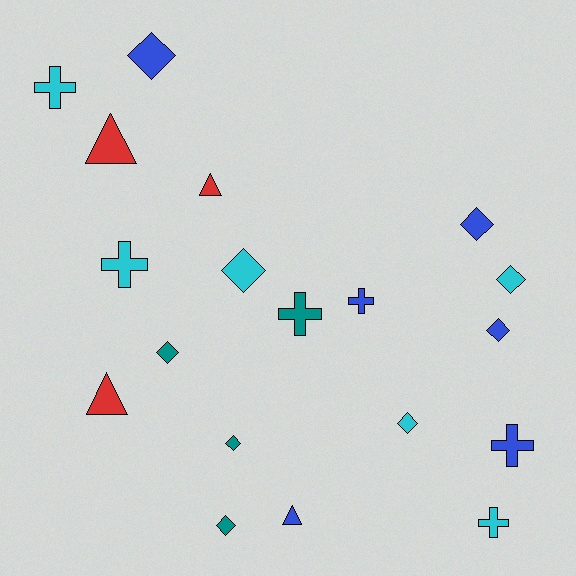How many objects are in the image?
There are 19 objects.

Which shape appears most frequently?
Diamond, with 9 objects.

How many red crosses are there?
There are no red crosses.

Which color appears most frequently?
Blue, with 6 objects.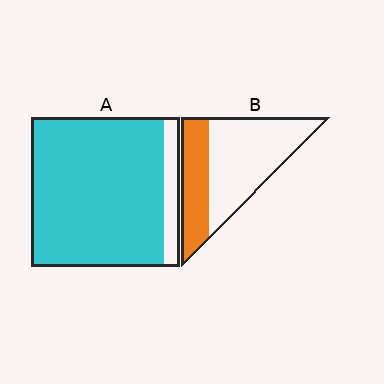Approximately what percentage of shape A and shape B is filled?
A is approximately 90% and B is approximately 35%.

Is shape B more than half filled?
No.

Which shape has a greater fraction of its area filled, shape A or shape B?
Shape A.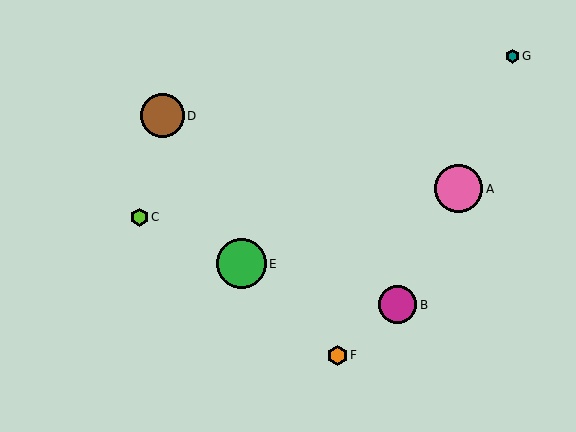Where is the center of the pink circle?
The center of the pink circle is at (459, 189).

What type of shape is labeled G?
Shape G is a teal hexagon.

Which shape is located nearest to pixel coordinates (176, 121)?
The brown circle (labeled D) at (162, 116) is nearest to that location.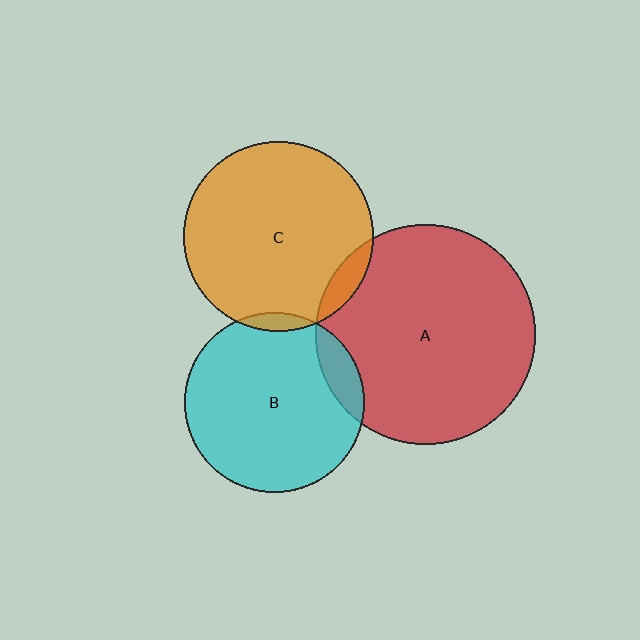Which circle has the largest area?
Circle A (red).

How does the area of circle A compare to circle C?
Approximately 1.3 times.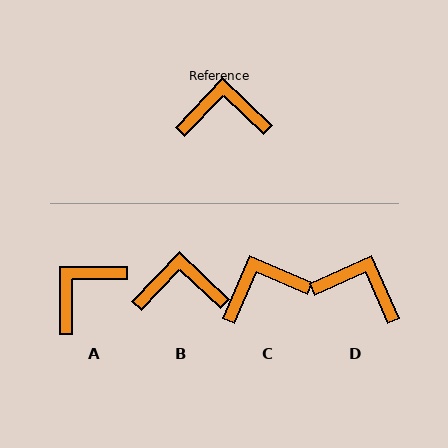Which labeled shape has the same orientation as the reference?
B.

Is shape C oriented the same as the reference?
No, it is off by about 21 degrees.